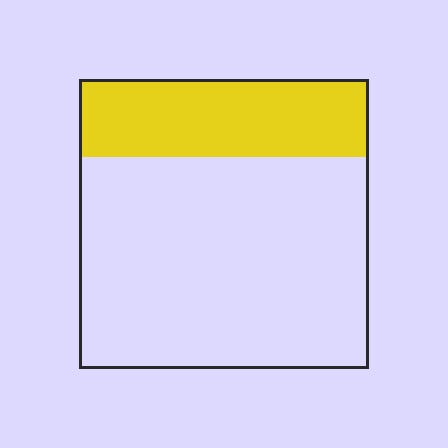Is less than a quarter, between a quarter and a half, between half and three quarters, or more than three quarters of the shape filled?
Between a quarter and a half.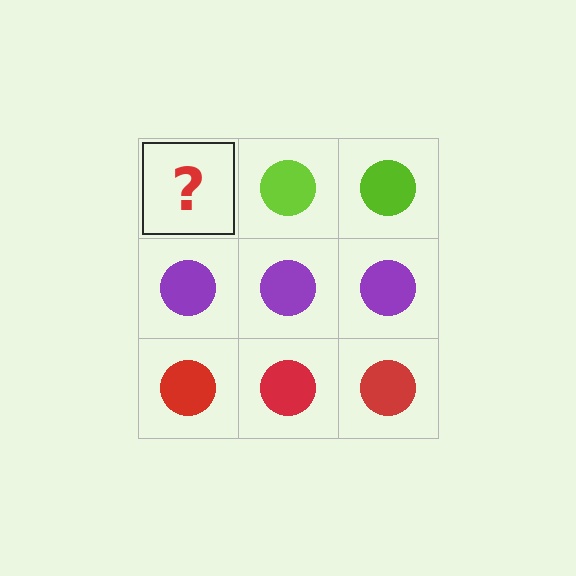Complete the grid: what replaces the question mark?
The question mark should be replaced with a lime circle.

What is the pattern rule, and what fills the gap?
The rule is that each row has a consistent color. The gap should be filled with a lime circle.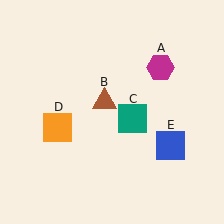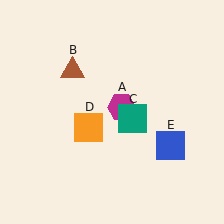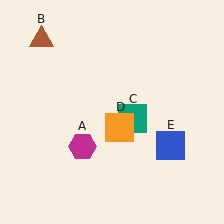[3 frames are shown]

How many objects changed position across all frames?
3 objects changed position: magenta hexagon (object A), brown triangle (object B), orange square (object D).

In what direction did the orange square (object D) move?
The orange square (object D) moved right.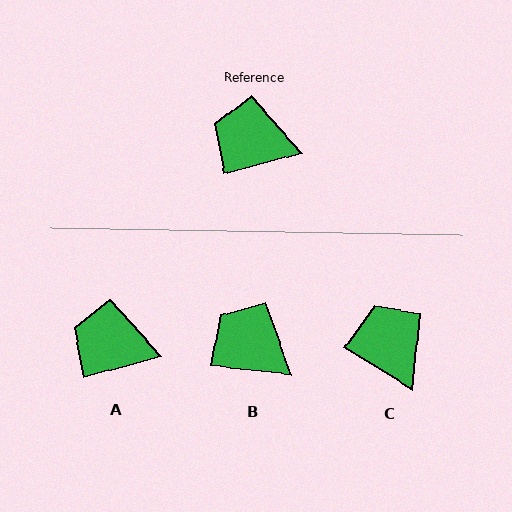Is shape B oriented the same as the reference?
No, it is off by about 22 degrees.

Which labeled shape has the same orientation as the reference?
A.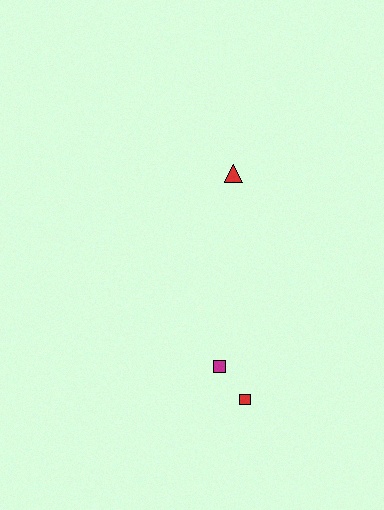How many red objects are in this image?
There are 2 red objects.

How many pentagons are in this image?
There are no pentagons.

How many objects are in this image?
There are 3 objects.